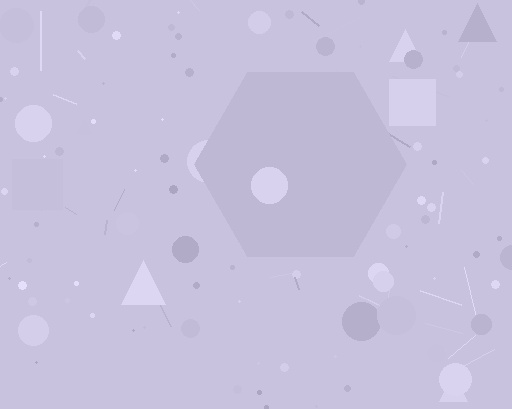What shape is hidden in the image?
A hexagon is hidden in the image.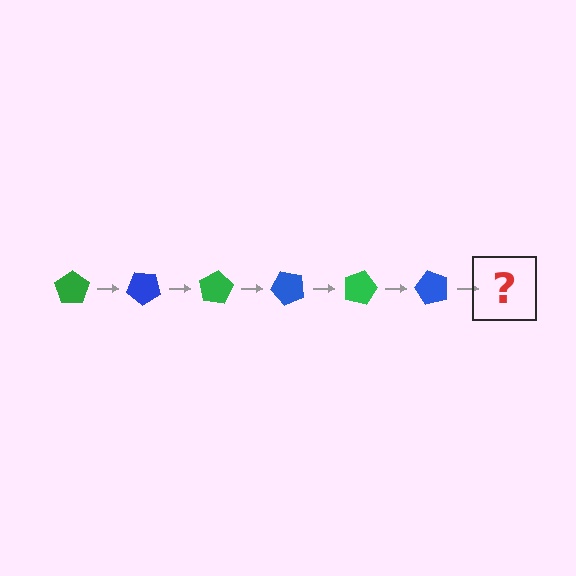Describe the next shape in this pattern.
It should be a green pentagon, rotated 240 degrees from the start.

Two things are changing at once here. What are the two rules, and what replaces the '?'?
The two rules are that it rotates 40 degrees each step and the color cycles through green and blue. The '?' should be a green pentagon, rotated 240 degrees from the start.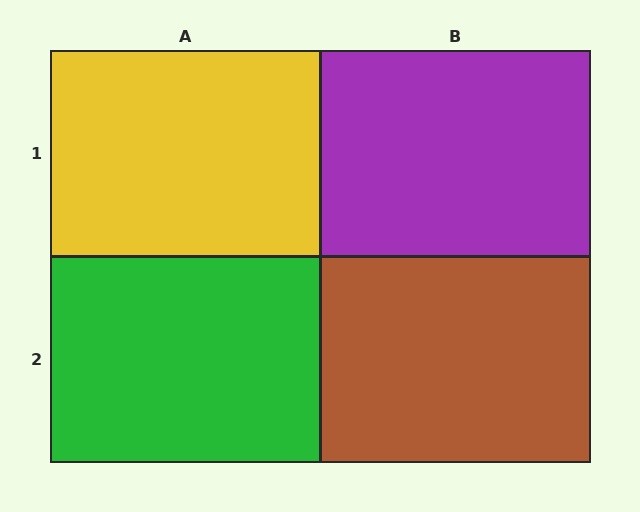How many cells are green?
1 cell is green.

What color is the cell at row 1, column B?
Purple.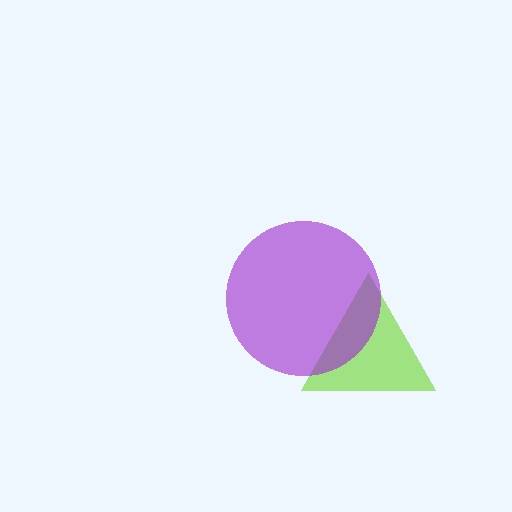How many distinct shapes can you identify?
There are 2 distinct shapes: a lime triangle, a purple circle.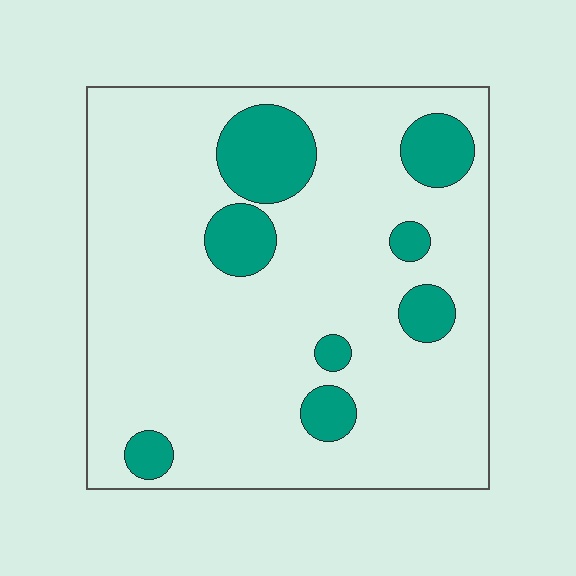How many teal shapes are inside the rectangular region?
8.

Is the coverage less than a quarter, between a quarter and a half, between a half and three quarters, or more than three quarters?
Less than a quarter.